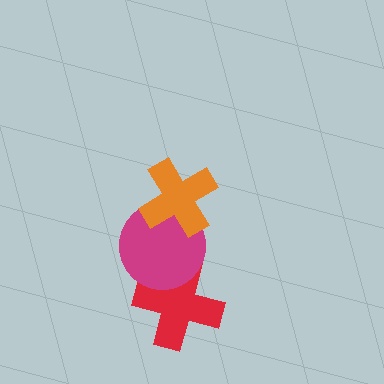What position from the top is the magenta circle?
The magenta circle is 2nd from the top.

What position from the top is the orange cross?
The orange cross is 1st from the top.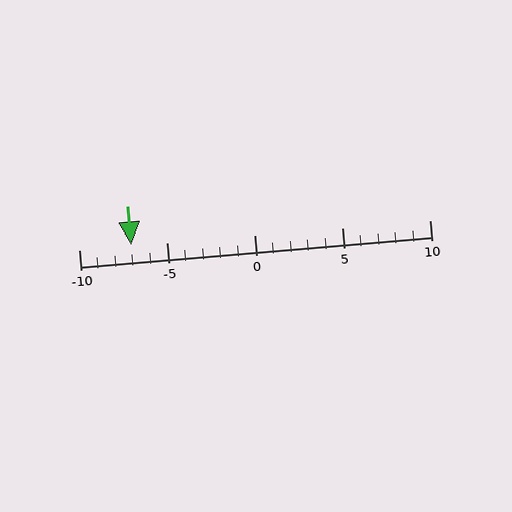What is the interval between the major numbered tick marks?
The major tick marks are spaced 5 units apart.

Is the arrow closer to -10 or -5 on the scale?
The arrow is closer to -5.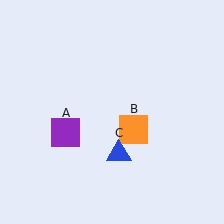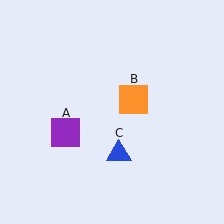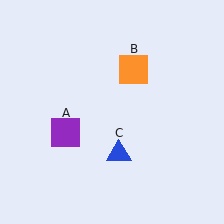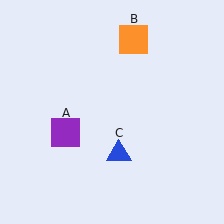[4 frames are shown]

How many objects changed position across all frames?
1 object changed position: orange square (object B).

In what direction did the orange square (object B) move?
The orange square (object B) moved up.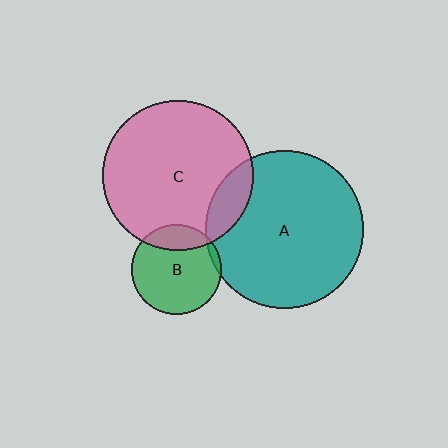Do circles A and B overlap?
Yes.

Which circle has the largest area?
Circle A (teal).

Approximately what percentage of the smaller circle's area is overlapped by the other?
Approximately 5%.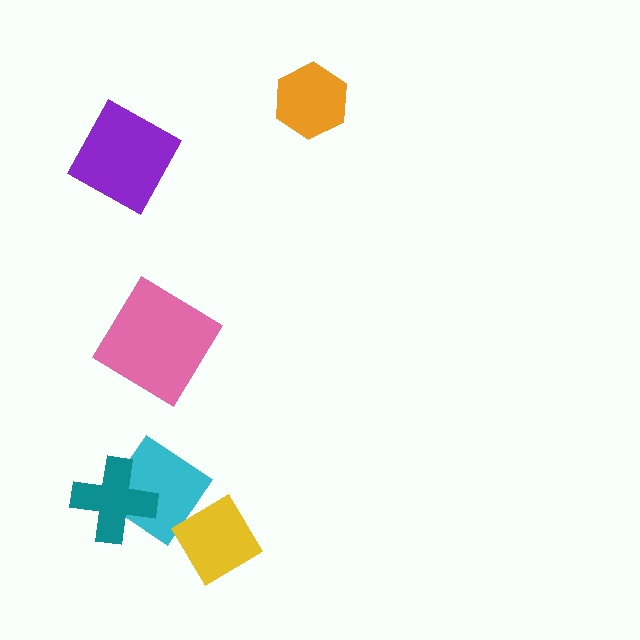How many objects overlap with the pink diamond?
0 objects overlap with the pink diamond.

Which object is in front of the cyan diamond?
The teal cross is in front of the cyan diamond.